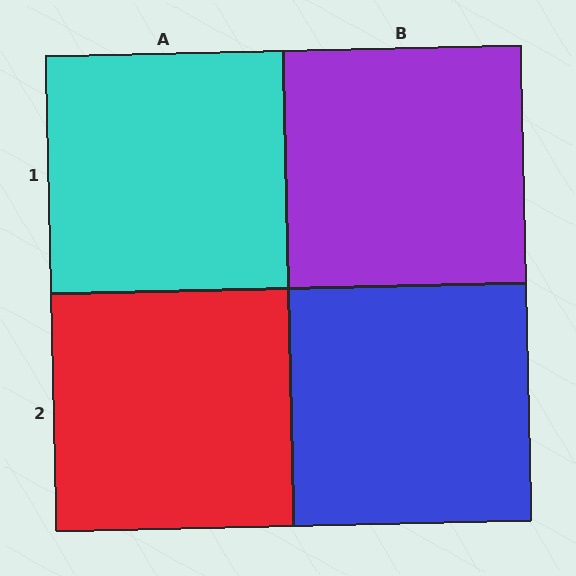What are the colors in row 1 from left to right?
Cyan, purple.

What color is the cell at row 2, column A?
Red.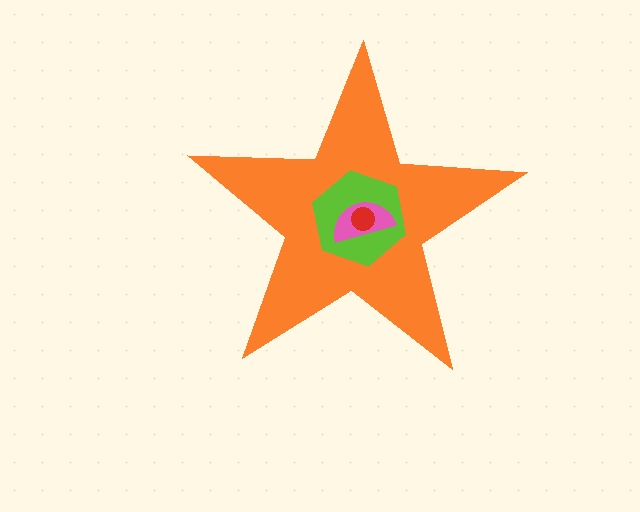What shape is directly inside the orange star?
The lime hexagon.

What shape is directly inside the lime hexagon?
The pink semicircle.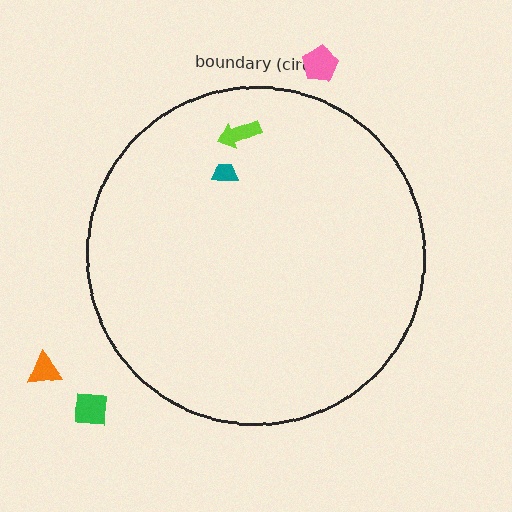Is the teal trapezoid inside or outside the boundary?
Inside.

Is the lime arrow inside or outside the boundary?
Inside.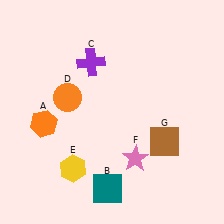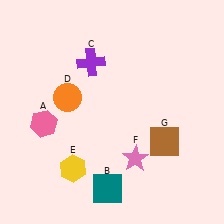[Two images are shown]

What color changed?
The hexagon (A) changed from orange in Image 1 to pink in Image 2.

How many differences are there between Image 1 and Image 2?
There is 1 difference between the two images.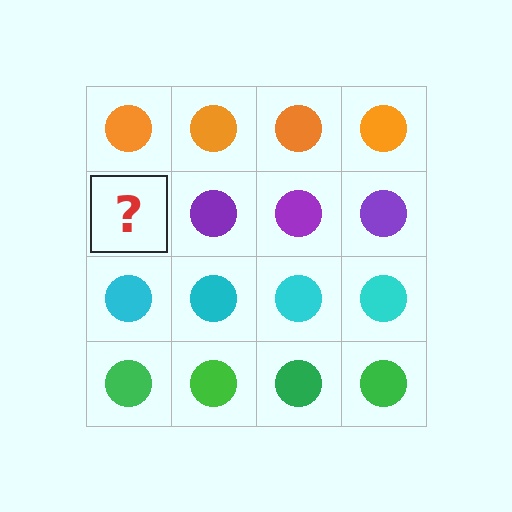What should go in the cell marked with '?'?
The missing cell should contain a purple circle.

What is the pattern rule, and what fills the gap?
The rule is that each row has a consistent color. The gap should be filled with a purple circle.